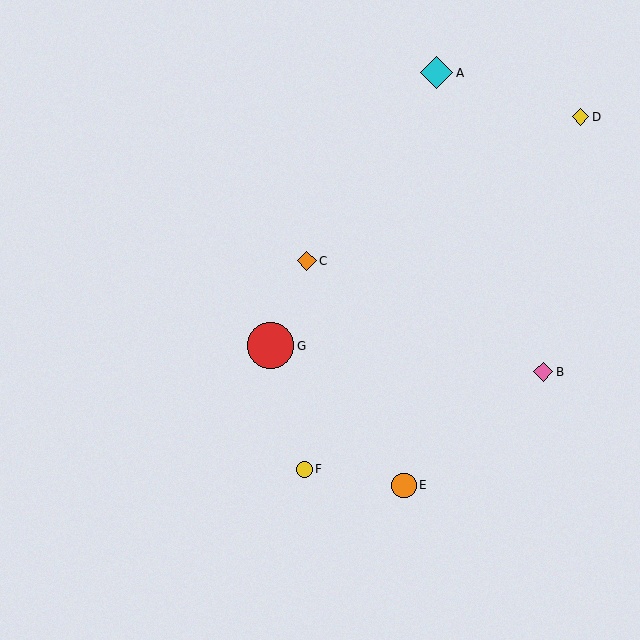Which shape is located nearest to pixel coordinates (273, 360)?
The red circle (labeled G) at (271, 346) is nearest to that location.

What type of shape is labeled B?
Shape B is a pink diamond.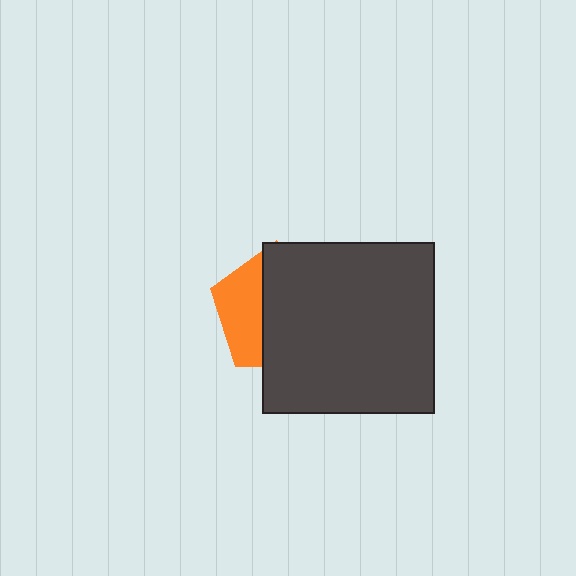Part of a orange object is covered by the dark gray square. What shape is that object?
It is a pentagon.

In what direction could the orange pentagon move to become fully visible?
The orange pentagon could move left. That would shift it out from behind the dark gray square entirely.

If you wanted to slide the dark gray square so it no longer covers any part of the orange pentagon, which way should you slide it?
Slide it right — that is the most direct way to separate the two shapes.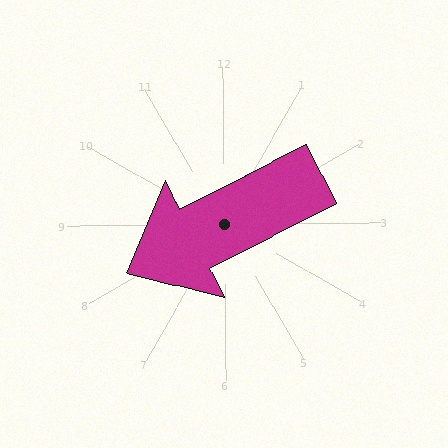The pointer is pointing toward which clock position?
Roughly 8 o'clock.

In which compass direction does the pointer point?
Southwest.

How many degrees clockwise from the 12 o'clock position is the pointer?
Approximately 244 degrees.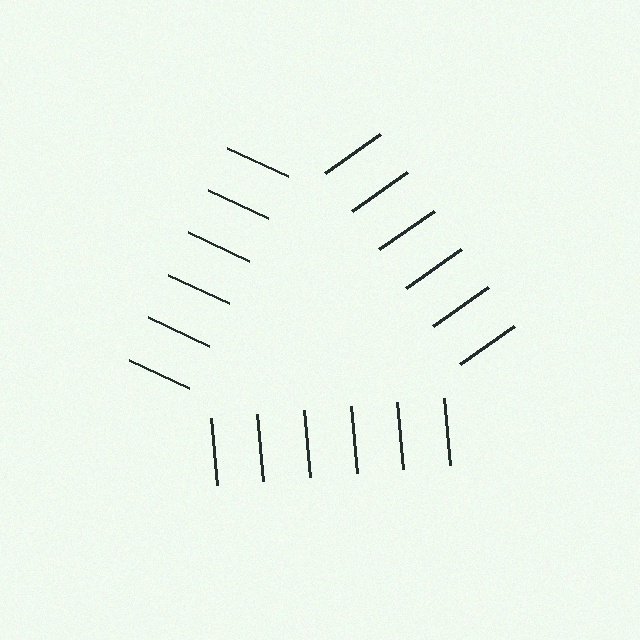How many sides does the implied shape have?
3 sides — the line-ends trace a triangle.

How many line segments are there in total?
18 — 6 along each of the 3 edges.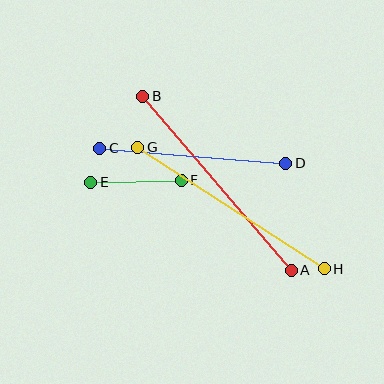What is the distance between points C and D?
The distance is approximately 186 pixels.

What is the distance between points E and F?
The distance is approximately 90 pixels.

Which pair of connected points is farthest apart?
Points A and B are farthest apart.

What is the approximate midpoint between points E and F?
The midpoint is at approximately (136, 181) pixels.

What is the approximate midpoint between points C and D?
The midpoint is at approximately (193, 156) pixels.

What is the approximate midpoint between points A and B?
The midpoint is at approximately (217, 183) pixels.